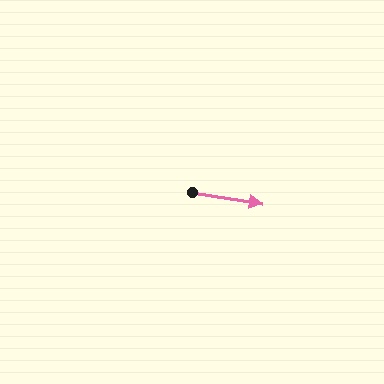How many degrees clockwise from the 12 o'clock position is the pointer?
Approximately 99 degrees.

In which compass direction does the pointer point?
East.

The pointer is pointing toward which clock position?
Roughly 3 o'clock.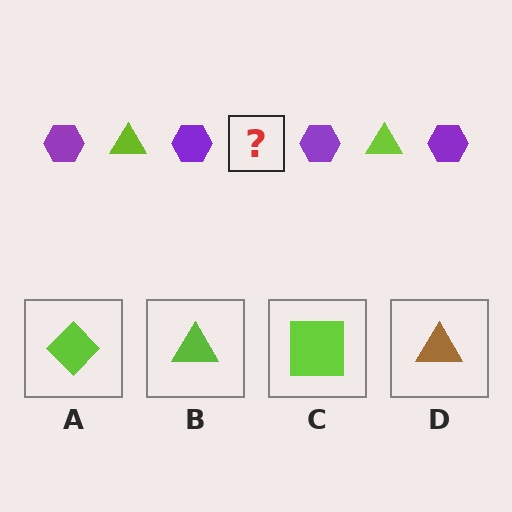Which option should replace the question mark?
Option B.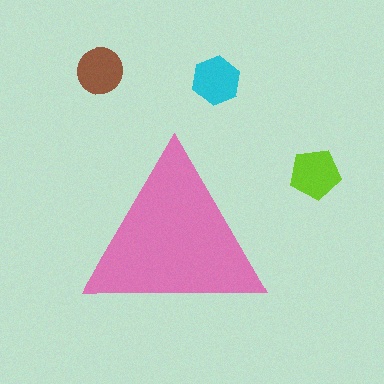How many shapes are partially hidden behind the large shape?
0 shapes are partially hidden.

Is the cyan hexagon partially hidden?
No, the cyan hexagon is fully visible.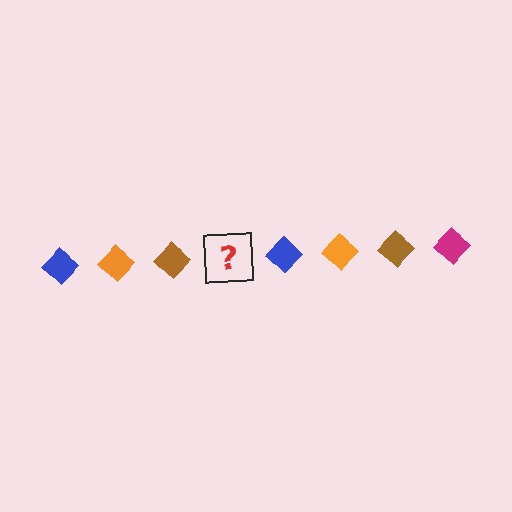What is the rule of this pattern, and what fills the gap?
The rule is that the pattern cycles through blue, orange, brown, magenta diamonds. The gap should be filled with a magenta diamond.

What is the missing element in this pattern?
The missing element is a magenta diamond.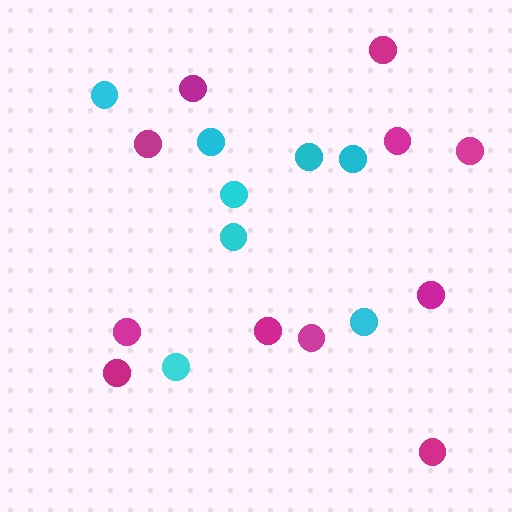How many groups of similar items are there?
There are 2 groups: one group of magenta circles (11) and one group of cyan circles (8).